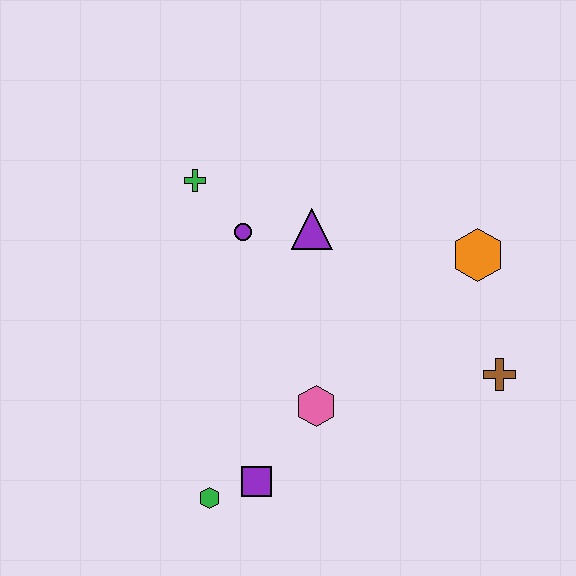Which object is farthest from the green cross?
The brown cross is farthest from the green cross.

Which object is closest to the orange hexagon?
The brown cross is closest to the orange hexagon.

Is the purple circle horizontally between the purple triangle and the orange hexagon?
No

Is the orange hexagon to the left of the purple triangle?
No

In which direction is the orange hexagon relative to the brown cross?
The orange hexagon is above the brown cross.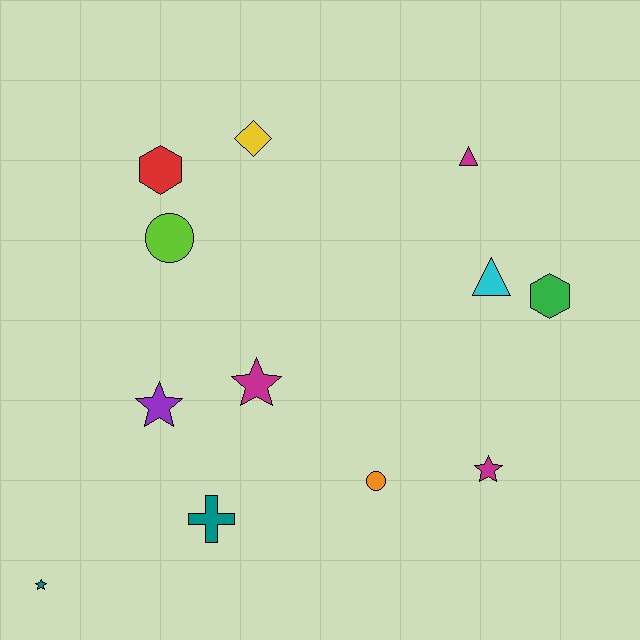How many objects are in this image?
There are 12 objects.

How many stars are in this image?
There are 4 stars.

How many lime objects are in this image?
There is 1 lime object.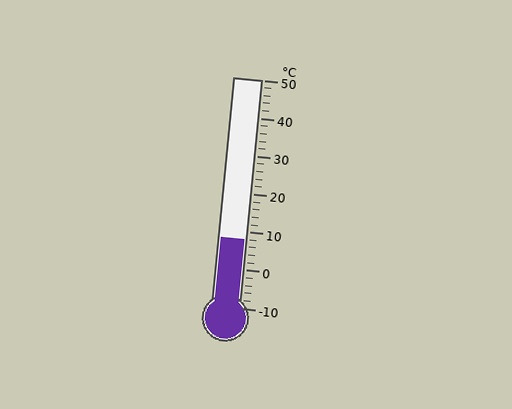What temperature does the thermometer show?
The thermometer shows approximately 8°C.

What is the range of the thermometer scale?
The thermometer scale ranges from -10°C to 50°C.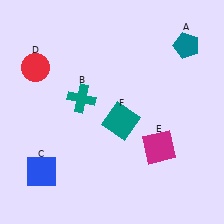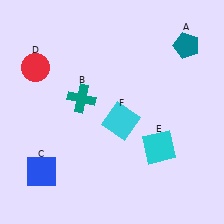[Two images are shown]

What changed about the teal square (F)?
In Image 1, F is teal. In Image 2, it changed to cyan.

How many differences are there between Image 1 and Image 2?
There are 2 differences between the two images.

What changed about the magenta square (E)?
In Image 1, E is magenta. In Image 2, it changed to cyan.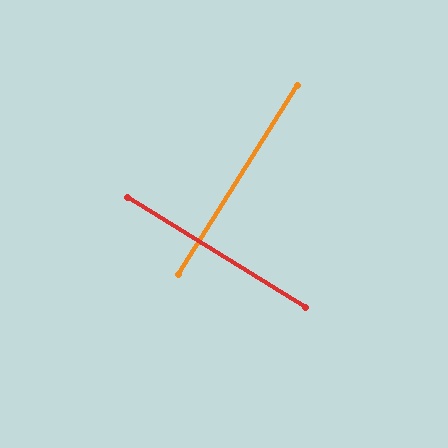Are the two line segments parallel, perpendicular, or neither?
Perpendicular — they meet at approximately 89°.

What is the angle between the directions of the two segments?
Approximately 89 degrees.